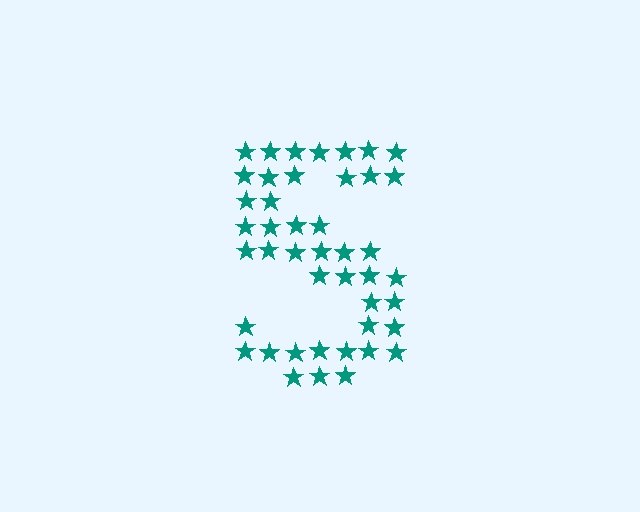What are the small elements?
The small elements are stars.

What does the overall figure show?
The overall figure shows the letter S.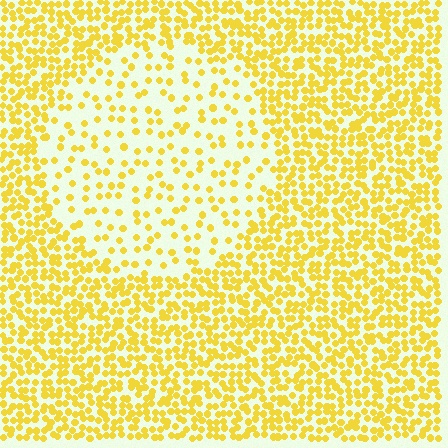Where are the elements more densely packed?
The elements are more densely packed outside the circle boundary.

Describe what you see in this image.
The image contains small yellow elements arranged at two different densities. A circle-shaped region is visible where the elements are less densely packed than the surrounding area.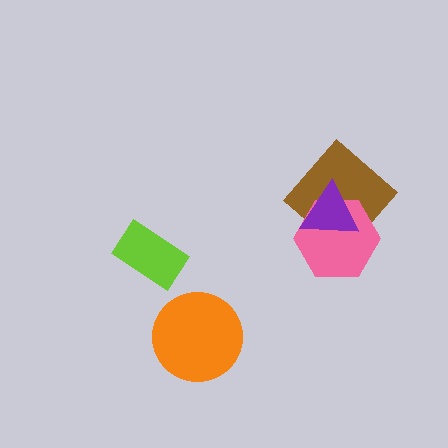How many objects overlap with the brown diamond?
2 objects overlap with the brown diamond.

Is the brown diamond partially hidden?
Yes, it is partially covered by another shape.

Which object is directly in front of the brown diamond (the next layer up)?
The pink hexagon is directly in front of the brown diamond.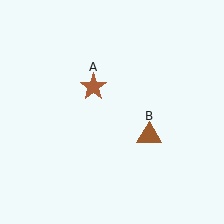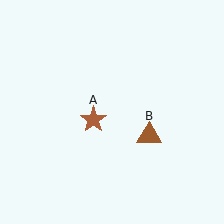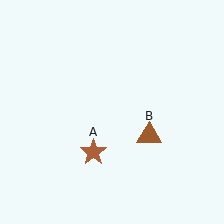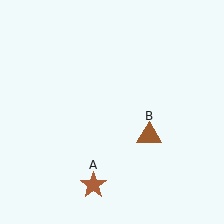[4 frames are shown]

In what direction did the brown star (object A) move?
The brown star (object A) moved down.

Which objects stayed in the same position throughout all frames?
Brown triangle (object B) remained stationary.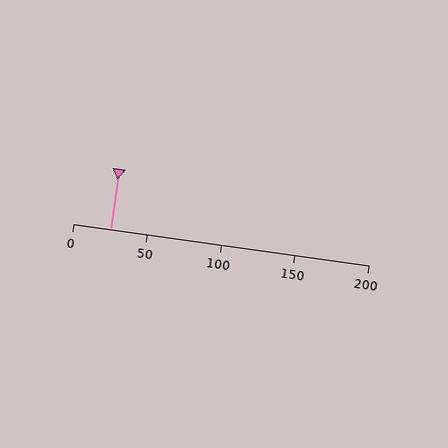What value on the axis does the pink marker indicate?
The marker indicates approximately 25.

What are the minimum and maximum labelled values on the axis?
The axis runs from 0 to 200.